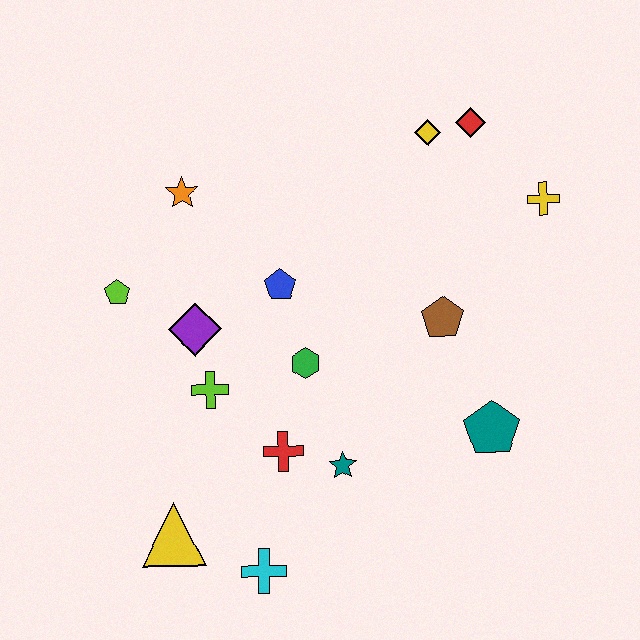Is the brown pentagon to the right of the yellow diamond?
Yes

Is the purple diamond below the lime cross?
No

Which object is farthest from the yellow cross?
The yellow triangle is farthest from the yellow cross.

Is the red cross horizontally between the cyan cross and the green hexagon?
Yes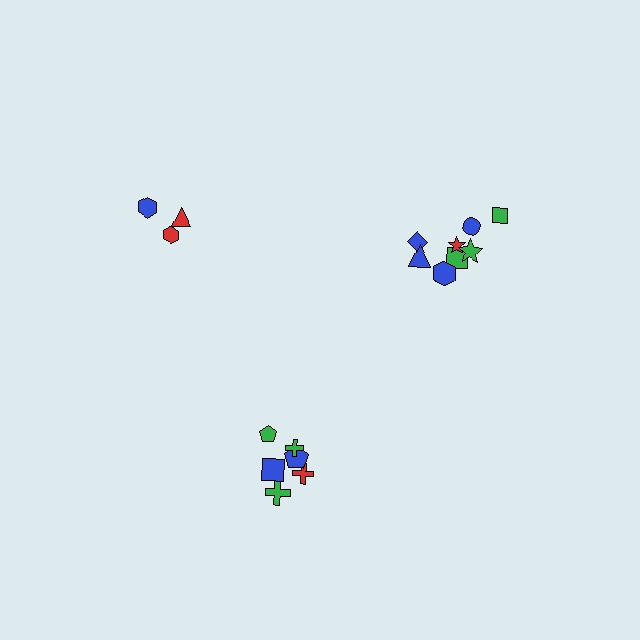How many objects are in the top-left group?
There are 3 objects.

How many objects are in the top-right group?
There are 8 objects.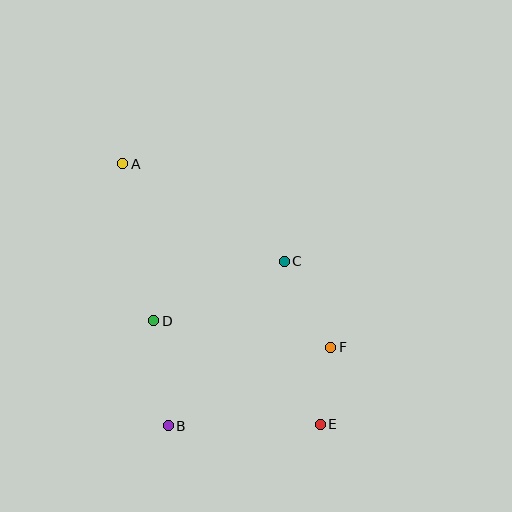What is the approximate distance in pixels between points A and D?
The distance between A and D is approximately 160 pixels.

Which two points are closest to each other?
Points E and F are closest to each other.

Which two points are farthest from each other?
Points A and E are farthest from each other.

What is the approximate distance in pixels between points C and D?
The distance between C and D is approximately 143 pixels.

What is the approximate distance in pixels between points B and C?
The distance between B and C is approximately 201 pixels.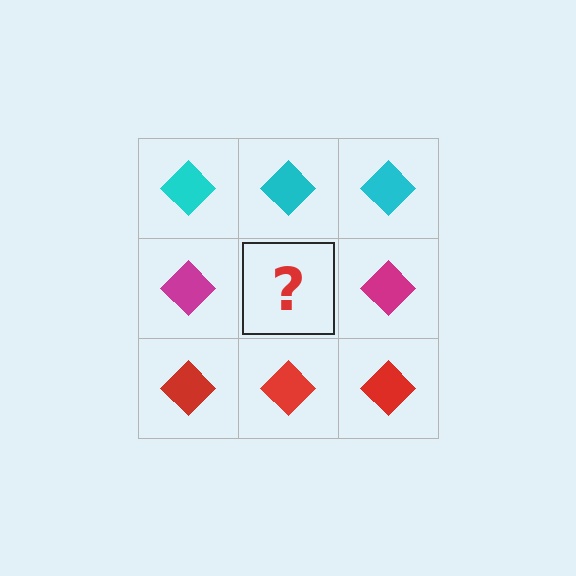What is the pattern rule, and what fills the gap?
The rule is that each row has a consistent color. The gap should be filled with a magenta diamond.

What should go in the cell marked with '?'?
The missing cell should contain a magenta diamond.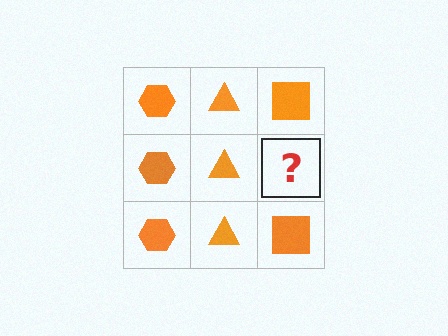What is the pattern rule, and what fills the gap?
The rule is that each column has a consistent shape. The gap should be filled with an orange square.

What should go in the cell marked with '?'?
The missing cell should contain an orange square.